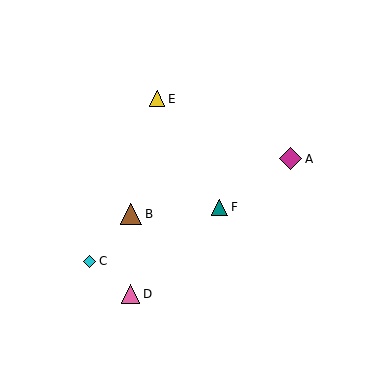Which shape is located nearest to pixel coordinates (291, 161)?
The magenta diamond (labeled A) at (291, 159) is nearest to that location.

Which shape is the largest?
The magenta diamond (labeled A) is the largest.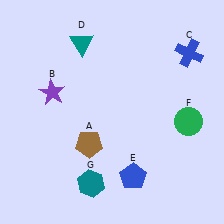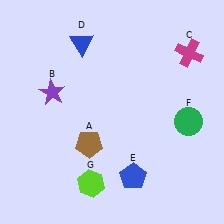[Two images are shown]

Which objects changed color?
C changed from blue to magenta. D changed from teal to blue. G changed from teal to lime.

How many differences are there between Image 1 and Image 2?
There are 3 differences between the two images.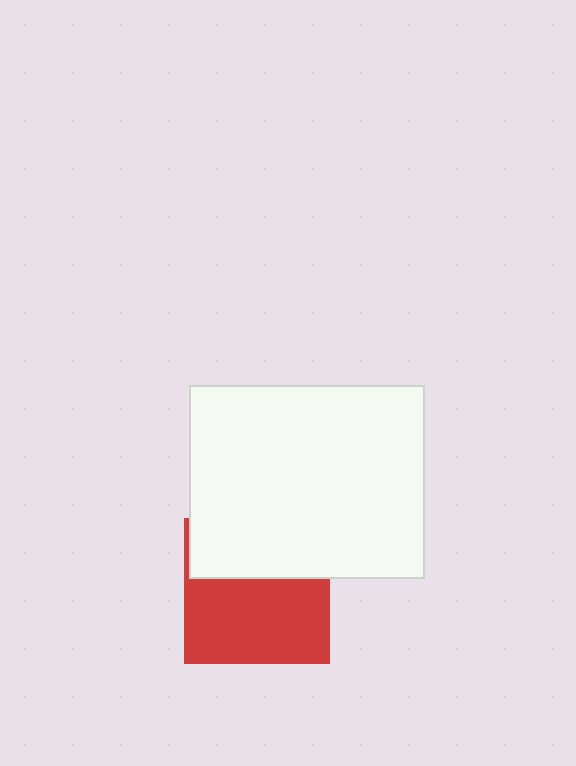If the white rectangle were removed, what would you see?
You would see the complete red square.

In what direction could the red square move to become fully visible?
The red square could move down. That would shift it out from behind the white rectangle entirely.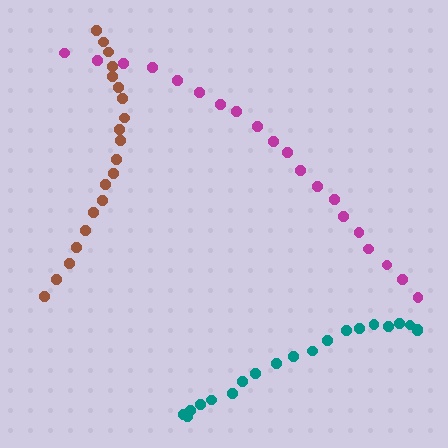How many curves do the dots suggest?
There are 3 distinct paths.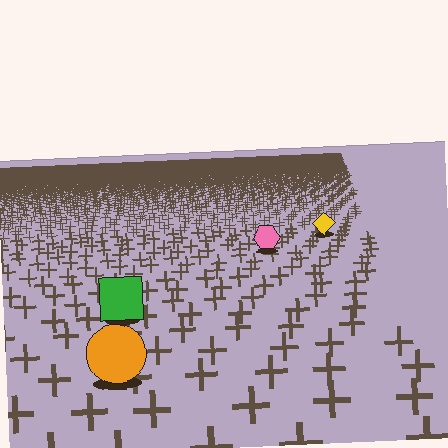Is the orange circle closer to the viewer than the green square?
Yes. The orange circle is closer — you can tell from the texture gradient: the ground texture is coarser near it.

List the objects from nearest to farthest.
From nearest to farthest: the orange circle, the green square, the pink hexagon, the yellow diamond.